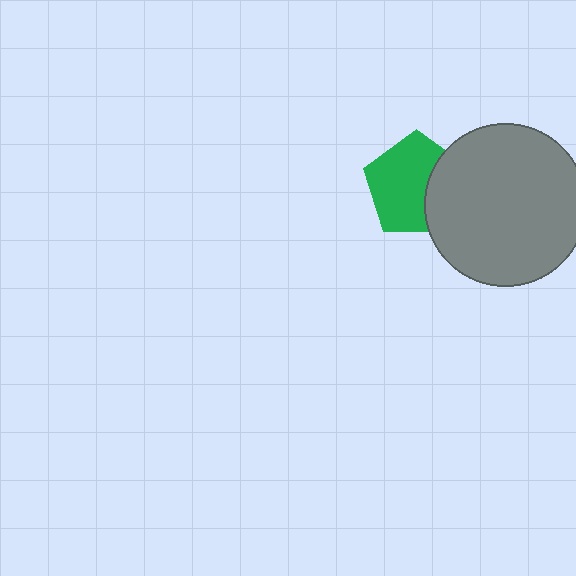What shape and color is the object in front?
The object in front is a gray circle.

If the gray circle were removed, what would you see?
You would see the complete green pentagon.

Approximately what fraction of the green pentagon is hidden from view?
Roughly 33% of the green pentagon is hidden behind the gray circle.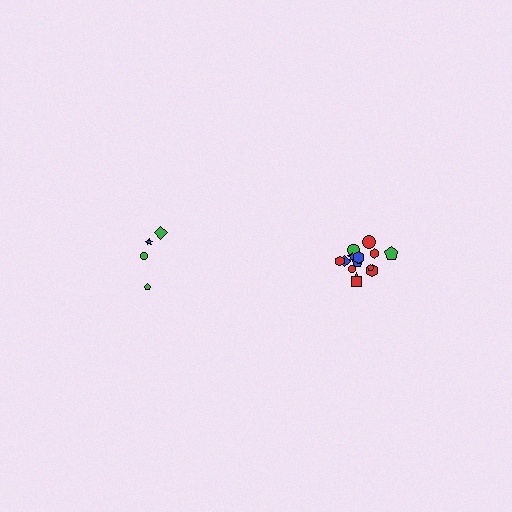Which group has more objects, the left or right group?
The right group.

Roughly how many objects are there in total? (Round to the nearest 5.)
Roughly 20 objects in total.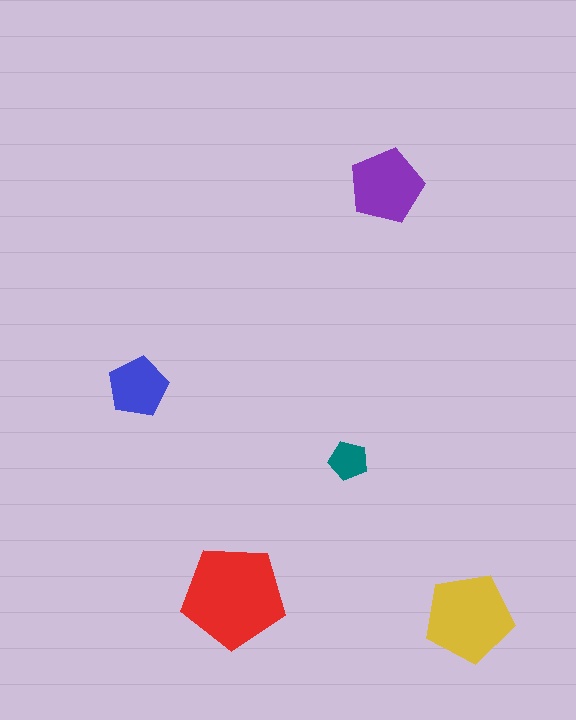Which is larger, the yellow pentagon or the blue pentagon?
The yellow one.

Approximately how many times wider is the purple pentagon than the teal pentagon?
About 2 times wider.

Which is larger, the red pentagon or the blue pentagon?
The red one.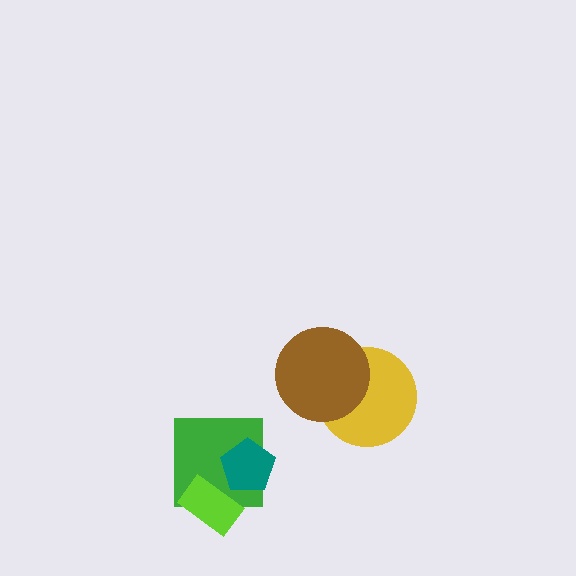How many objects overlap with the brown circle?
1 object overlaps with the brown circle.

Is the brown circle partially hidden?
No, no other shape covers it.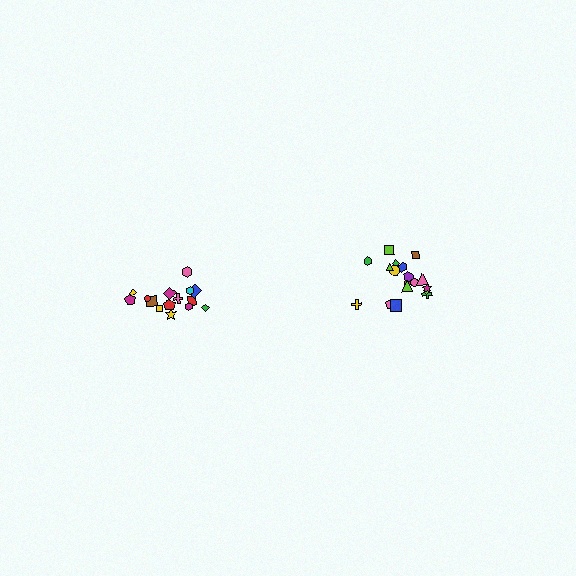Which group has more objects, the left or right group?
The right group.